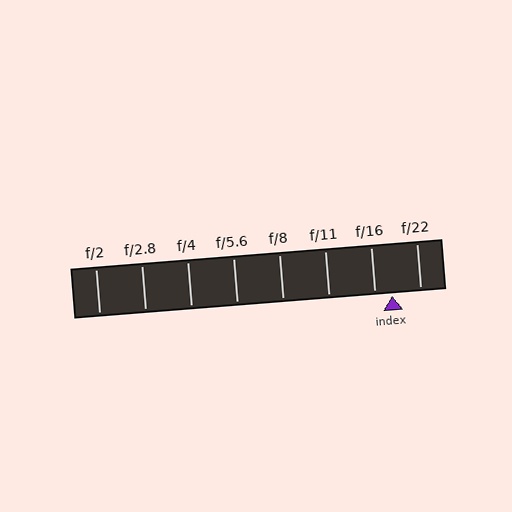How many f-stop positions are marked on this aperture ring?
There are 8 f-stop positions marked.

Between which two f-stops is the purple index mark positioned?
The index mark is between f/16 and f/22.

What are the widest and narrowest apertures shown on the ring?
The widest aperture shown is f/2 and the narrowest is f/22.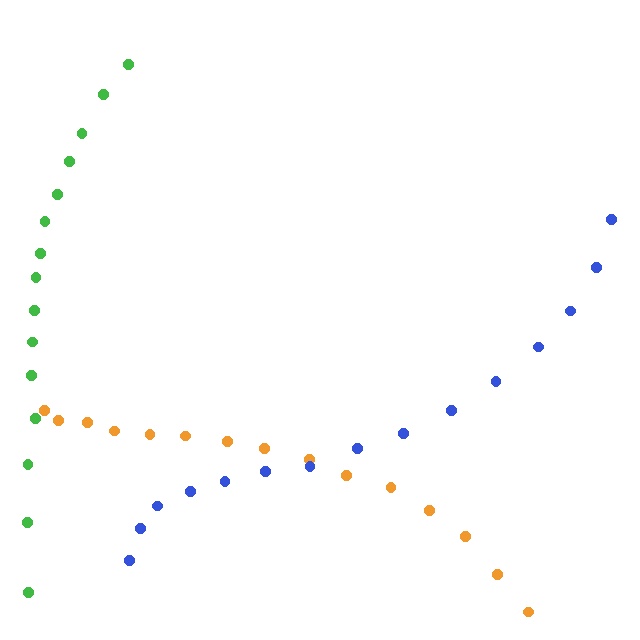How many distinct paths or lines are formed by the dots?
There are 3 distinct paths.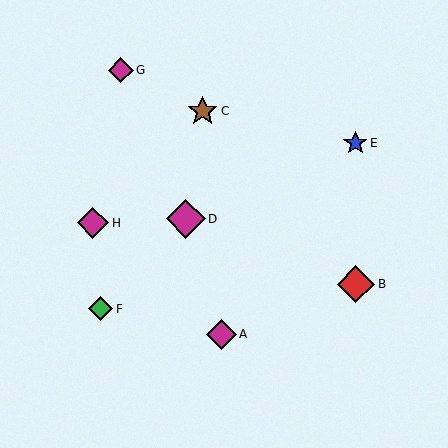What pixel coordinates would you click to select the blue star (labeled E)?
Click at (355, 143) to select the blue star E.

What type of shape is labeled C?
Shape C is a brown star.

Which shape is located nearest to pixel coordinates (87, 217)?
The magenta diamond (labeled H) at (93, 223) is nearest to that location.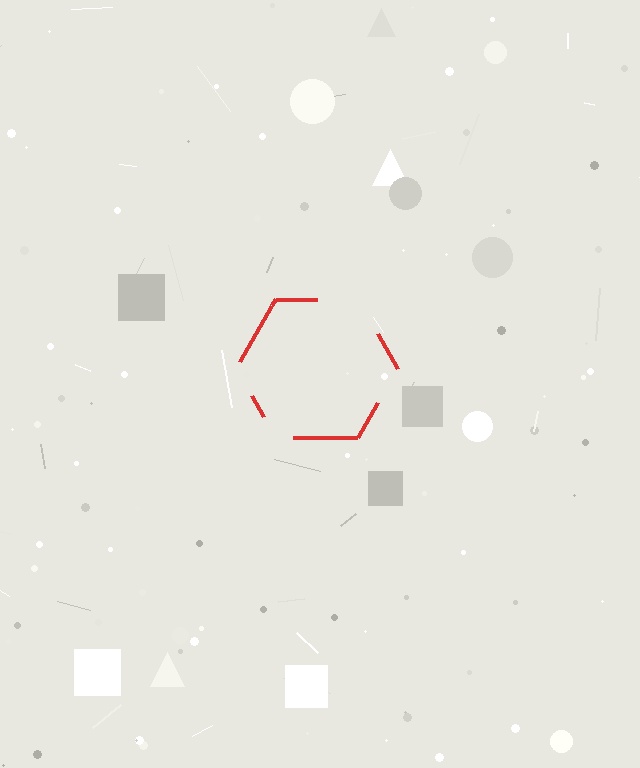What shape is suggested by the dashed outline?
The dashed outline suggests a hexagon.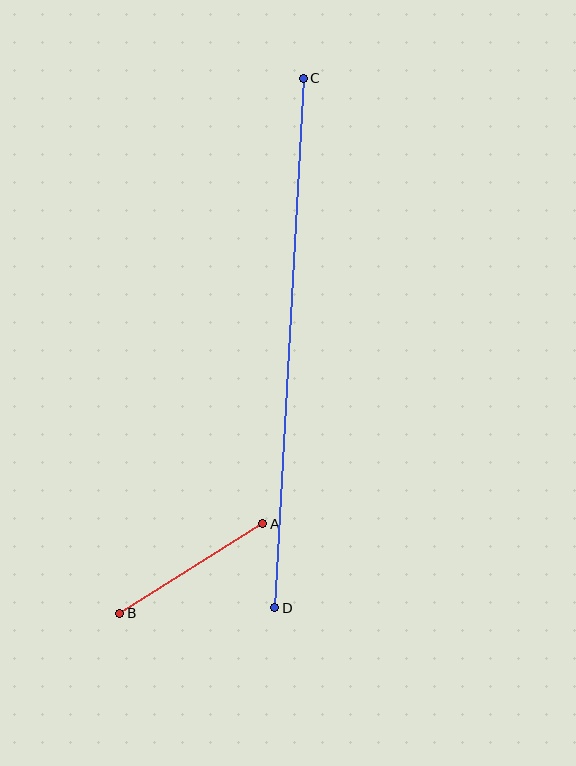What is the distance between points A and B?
The distance is approximately 169 pixels.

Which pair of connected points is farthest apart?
Points C and D are farthest apart.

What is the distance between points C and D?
The distance is approximately 530 pixels.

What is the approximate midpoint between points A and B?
The midpoint is at approximately (191, 569) pixels.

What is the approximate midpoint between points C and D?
The midpoint is at approximately (289, 343) pixels.